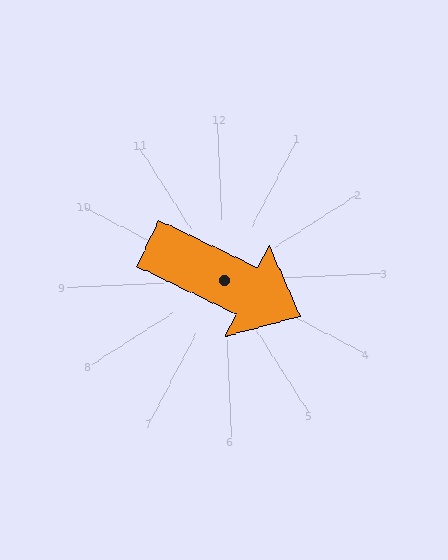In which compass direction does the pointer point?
Southeast.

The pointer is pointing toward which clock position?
Roughly 4 o'clock.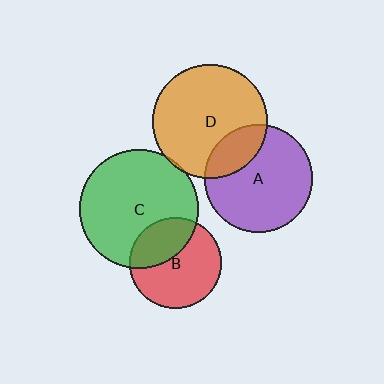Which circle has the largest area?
Circle C (green).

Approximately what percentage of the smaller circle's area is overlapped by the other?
Approximately 5%.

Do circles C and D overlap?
Yes.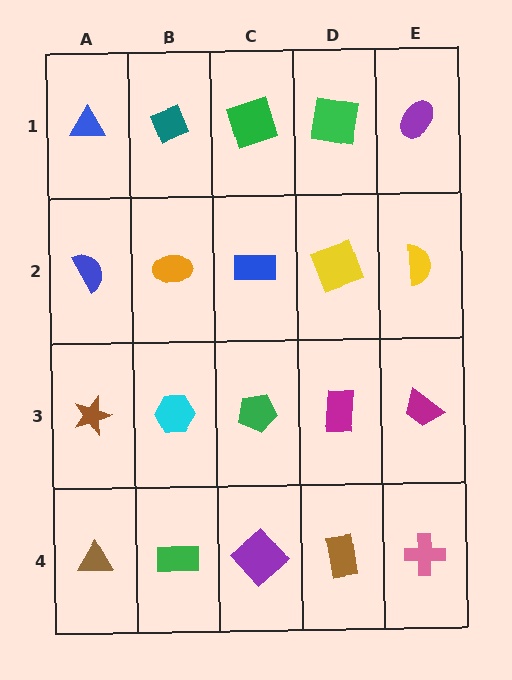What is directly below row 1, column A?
A blue semicircle.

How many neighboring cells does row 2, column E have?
3.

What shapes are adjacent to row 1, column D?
A yellow square (row 2, column D), a green square (row 1, column C), a purple ellipse (row 1, column E).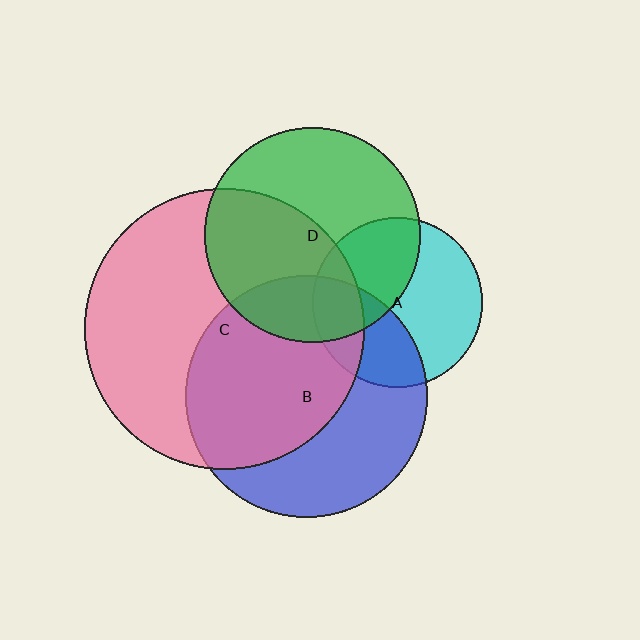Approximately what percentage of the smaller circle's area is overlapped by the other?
Approximately 20%.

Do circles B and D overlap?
Yes.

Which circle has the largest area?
Circle C (pink).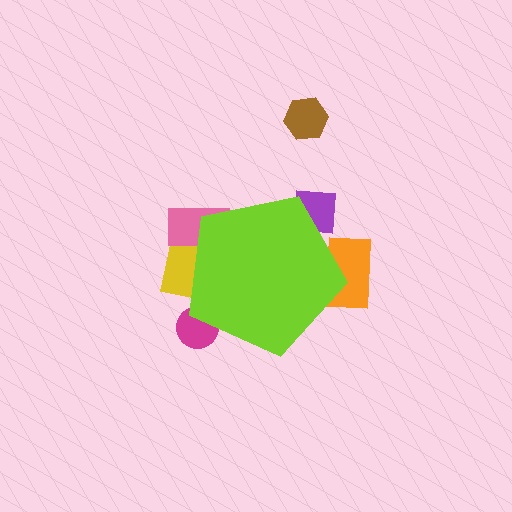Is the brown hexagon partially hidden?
No, the brown hexagon is fully visible.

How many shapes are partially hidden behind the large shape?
5 shapes are partially hidden.